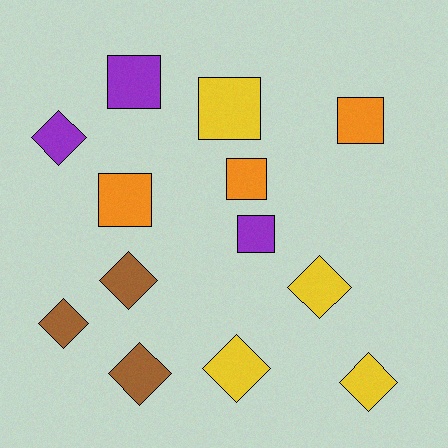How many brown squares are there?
There are no brown squares.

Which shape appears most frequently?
Diamond, with 7 objects.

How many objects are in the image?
There are 13 objects.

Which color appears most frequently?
Yellow, with 4 objects.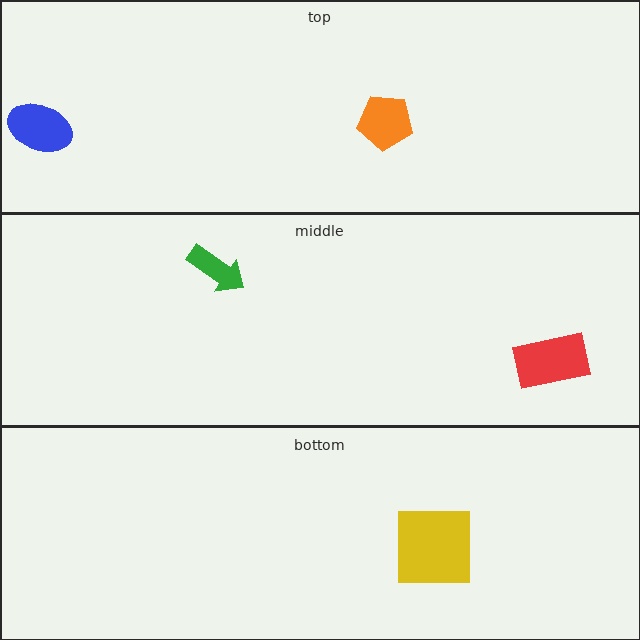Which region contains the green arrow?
The middle region.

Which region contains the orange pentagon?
The top region.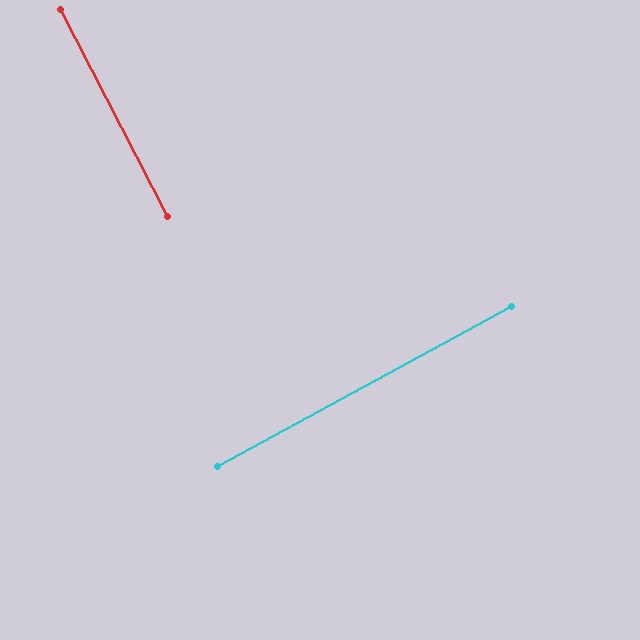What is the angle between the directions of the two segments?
Approximately 89 degrees.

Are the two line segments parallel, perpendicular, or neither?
Perpendicular — they meet at approximately 89°.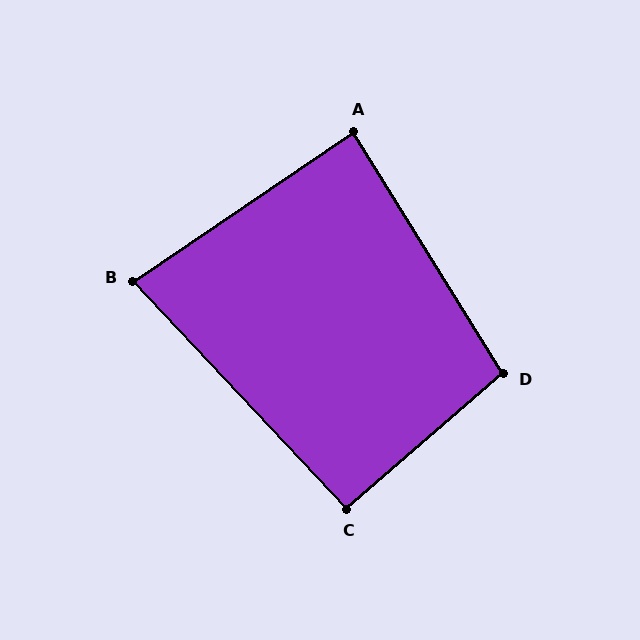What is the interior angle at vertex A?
Approximately 88 degrees (approximately right).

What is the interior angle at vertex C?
Approximately 92 degrees (approximately right).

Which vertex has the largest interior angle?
D, at approximately 99 degrees.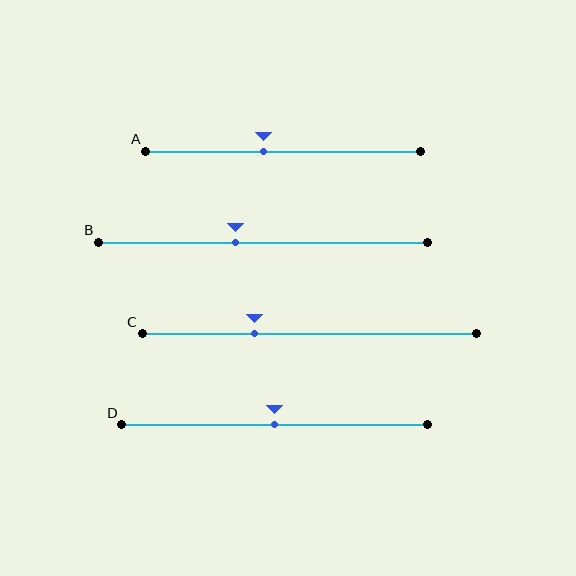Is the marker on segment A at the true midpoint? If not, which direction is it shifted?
No, the marker on segment A is shifted to the left by about 7% of the segment length.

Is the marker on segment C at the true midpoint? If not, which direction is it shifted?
No, the marker on segment C is shifted to the left by about 17% of the segment length.